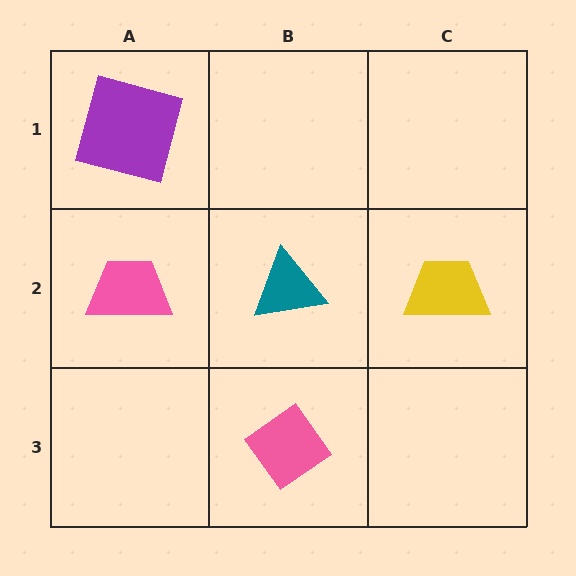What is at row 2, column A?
A pink trapezoid.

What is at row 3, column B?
A pink diamond.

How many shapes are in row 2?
3 shapes.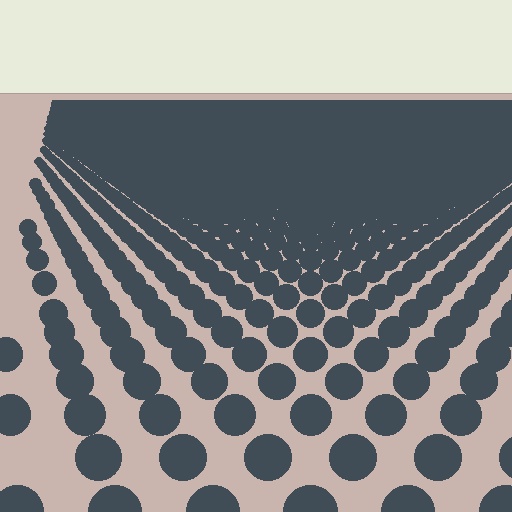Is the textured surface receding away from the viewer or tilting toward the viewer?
The surface is receding away from the viewer. Texture elements get smaller and denser toward the top.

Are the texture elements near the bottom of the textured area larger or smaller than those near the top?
Larger. Near the bottom, elements are closer to the viewer and appear at a bigger on-screen size.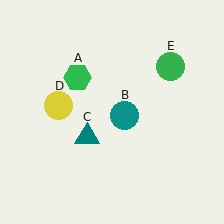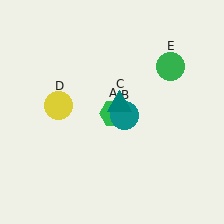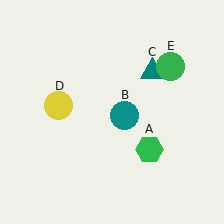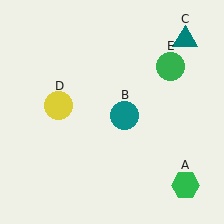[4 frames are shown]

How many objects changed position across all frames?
2 objects changed position: green hexagon (object A), teal triangle (object C).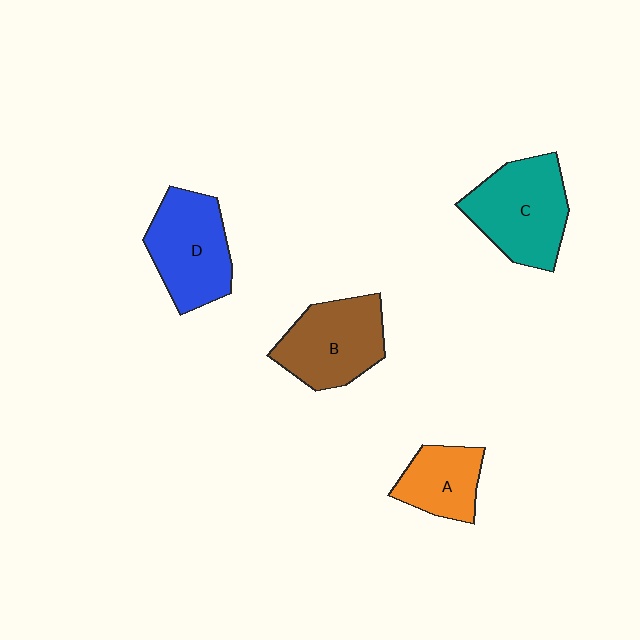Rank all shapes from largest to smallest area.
From largest to smallest: C (teal), D (blue), B (brown), A (orange).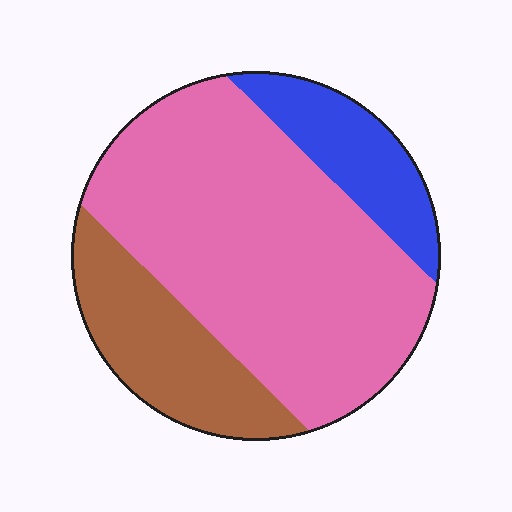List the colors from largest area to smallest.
From largest to smallest: pink, brown, blue.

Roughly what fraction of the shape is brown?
Brown covers around 20% of the shape.